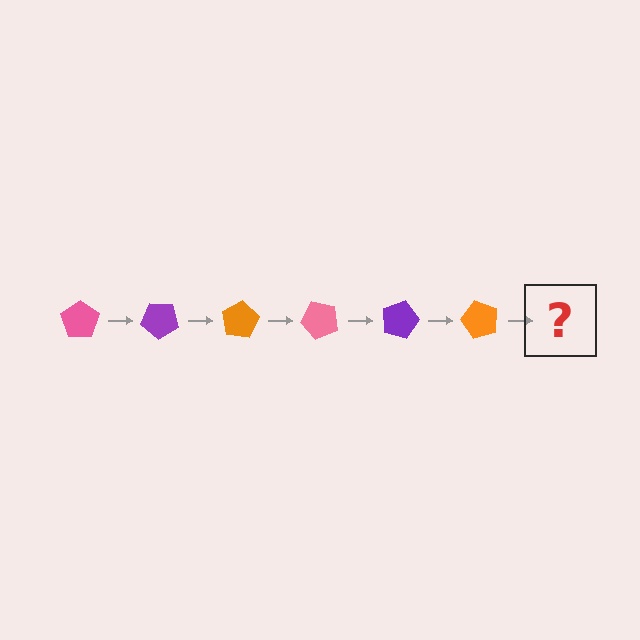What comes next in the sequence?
The next element should be a pink pentagon, rotated 240 degrees from the start.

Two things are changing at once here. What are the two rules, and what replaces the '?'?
The two rules are that it rotates 40 degrees each step and the color cycles through pink, purple, and orange. The '?' should be a pink pentagon, rotated 240 degrees from the start.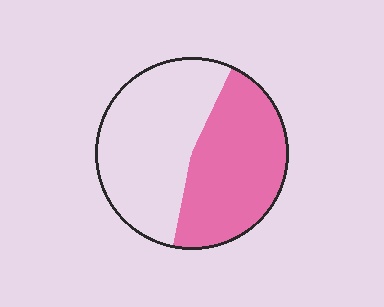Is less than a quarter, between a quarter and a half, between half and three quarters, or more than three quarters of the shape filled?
Between a quarter and a half.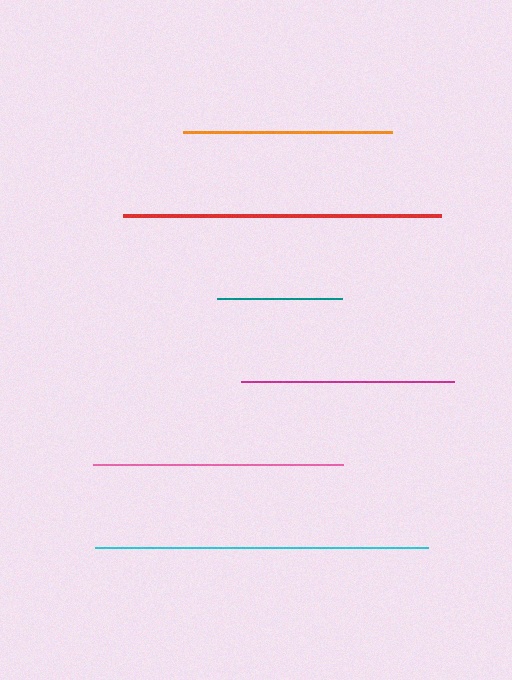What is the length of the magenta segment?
The magenta segment is approximately 213 pixels long.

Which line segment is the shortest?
The teal line is the shortest at approximately 125 pixels.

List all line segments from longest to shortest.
From longest to shortest: cyan, red, pink, magenta, orange, teal.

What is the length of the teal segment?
The teal segment is approximately 125 pixels long.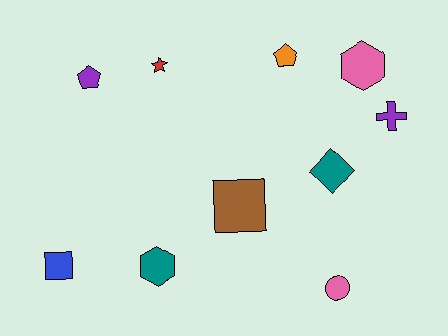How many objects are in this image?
There are 10 objects.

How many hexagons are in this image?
There are 2 hexagons.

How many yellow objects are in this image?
There are no yellow objects.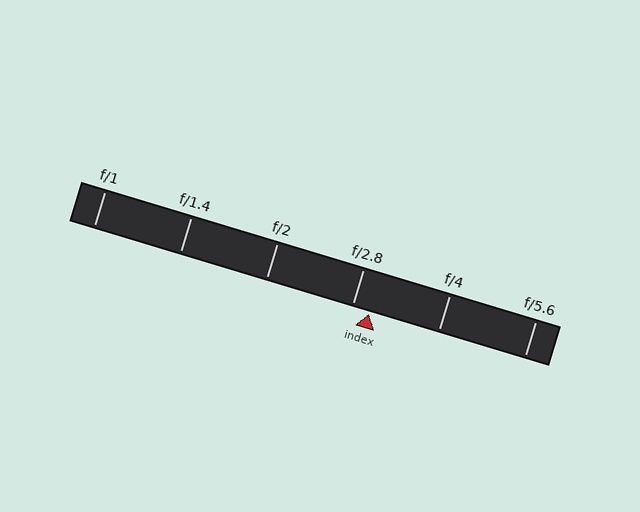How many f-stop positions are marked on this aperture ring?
There are 6 f-stop positions marked.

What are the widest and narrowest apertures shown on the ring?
The widest aperture shown is f/1 and the narrowest is f/5.6.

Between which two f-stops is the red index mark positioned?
The index mark is between f/2.8 and f/4.